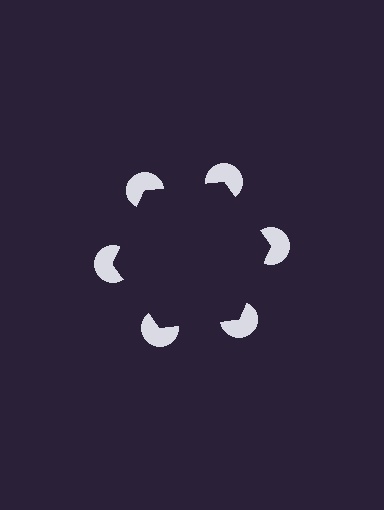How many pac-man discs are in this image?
There are 6 — one at each vertex of the illusory hexagon.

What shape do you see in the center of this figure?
An illusory hexagon — its edges are inferred from the aligned wedge cuts in the pac-man discs, not physically drawn.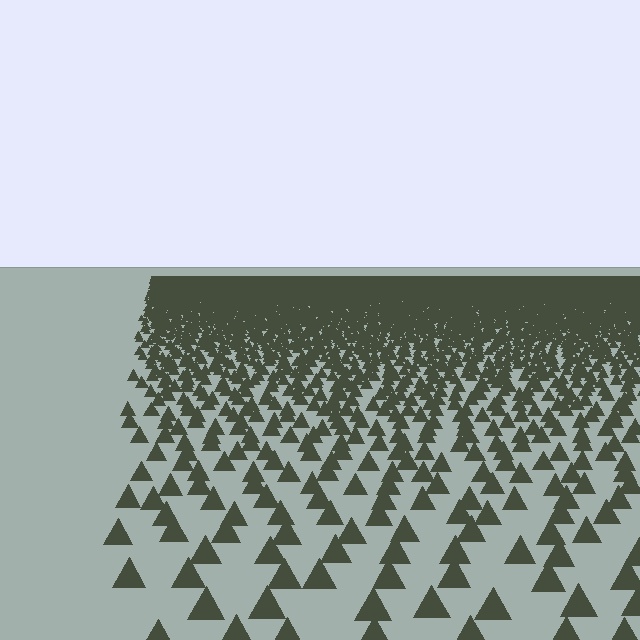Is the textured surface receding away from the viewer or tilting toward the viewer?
The surface is receding away from the viewer. Texture elements get smaller and denser toward the top.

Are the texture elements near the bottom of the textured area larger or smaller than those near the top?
Larger. Near the bottom, elements are closer to the viewer and appear at a bigger on-screen size.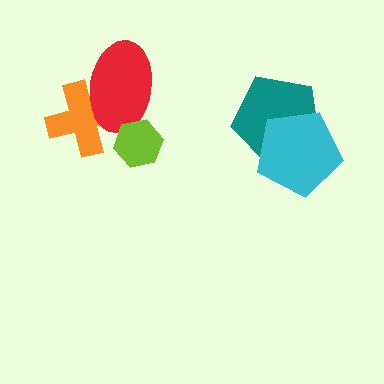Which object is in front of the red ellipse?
The lime hexagon is in front of the red ellipse.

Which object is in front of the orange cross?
The red ellipse is in front of the orange cross.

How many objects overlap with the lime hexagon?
1 object overlaps with the lime hexagon.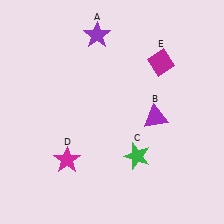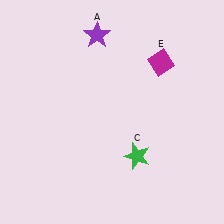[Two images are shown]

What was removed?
The magenta star (D), the purple triangle (B) were removed in Image 2.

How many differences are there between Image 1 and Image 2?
There are 2 differences between the two images.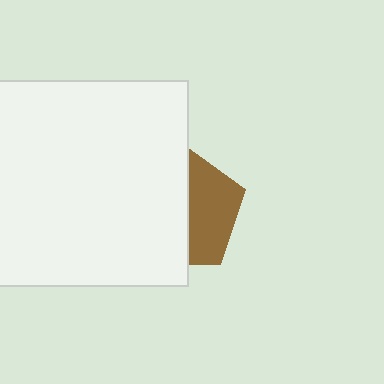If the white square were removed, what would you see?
You would see the complete brown pentagon.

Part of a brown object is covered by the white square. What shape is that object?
It is a pentagon.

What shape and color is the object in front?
The object in front is a white square.